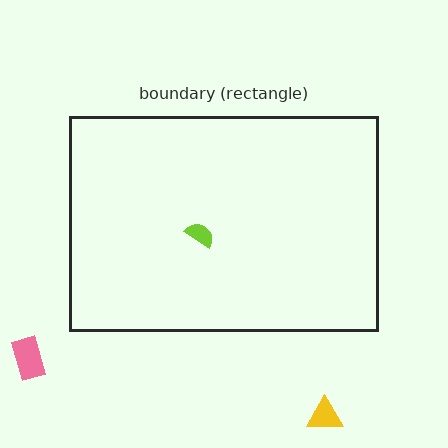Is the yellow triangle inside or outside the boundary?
Outside.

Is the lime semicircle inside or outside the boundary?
Inside.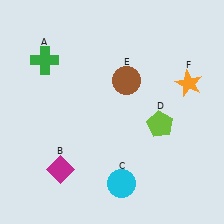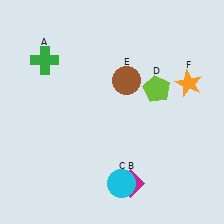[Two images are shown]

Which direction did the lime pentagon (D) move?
The lime pentagon (D) moved up.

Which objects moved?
The objects that moved are: the magenta diamond (B), the lime pentagon (D).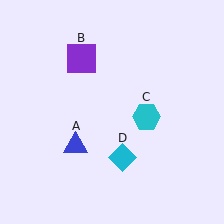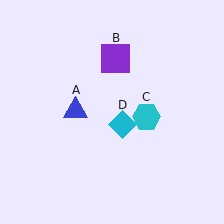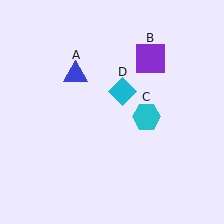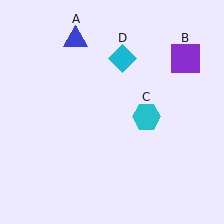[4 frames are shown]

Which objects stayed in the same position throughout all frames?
Cyan hexagon (object C) remained stationary.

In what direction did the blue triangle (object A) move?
The blue triangle (object A) moved up.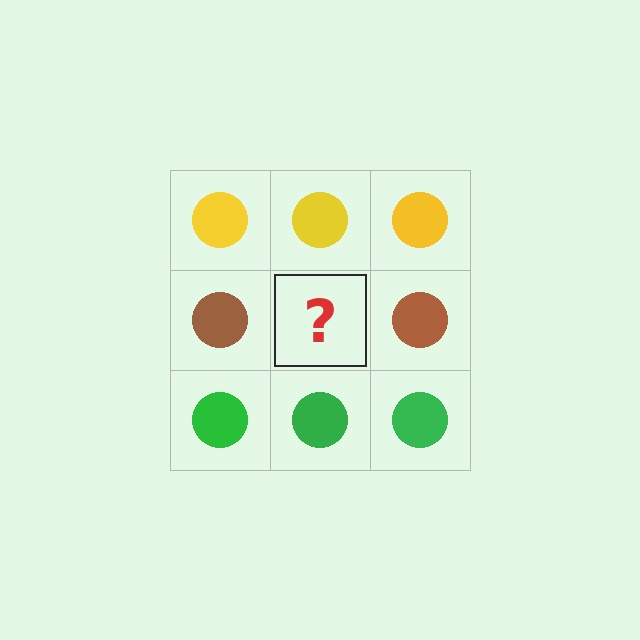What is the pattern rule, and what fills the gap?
The rule is that each row has a consistent color. The gap should be filled with a brown circle.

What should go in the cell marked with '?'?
The missing cell should contain a brown circle.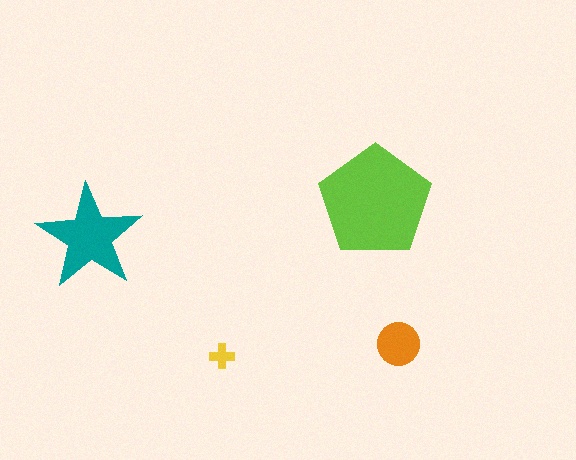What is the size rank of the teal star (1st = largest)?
2nd.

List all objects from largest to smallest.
The lime pentagon, the teal star, the orange circle, the yellow cross.